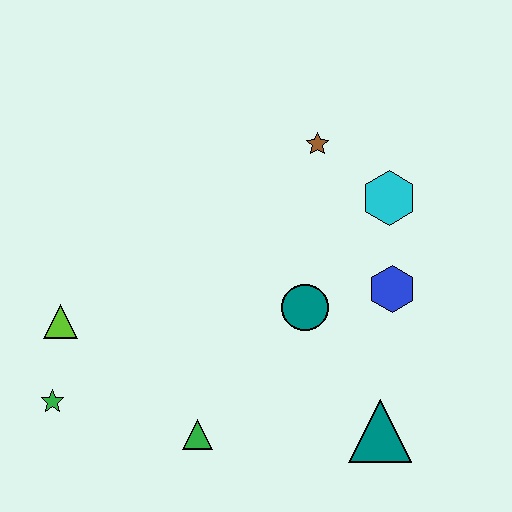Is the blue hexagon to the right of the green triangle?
Yes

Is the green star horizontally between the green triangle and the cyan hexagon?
No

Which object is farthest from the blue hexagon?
The green star is farthest from the blue hexagon.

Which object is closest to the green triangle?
The green star is closest to the green triangle.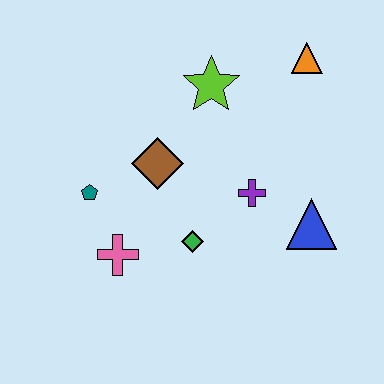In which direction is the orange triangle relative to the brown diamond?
The orange triangle is to the right of the brown diamond.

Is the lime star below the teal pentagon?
No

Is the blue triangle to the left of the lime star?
No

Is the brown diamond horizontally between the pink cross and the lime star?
Yes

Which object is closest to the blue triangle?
The purple cross is closest to the blue triangle.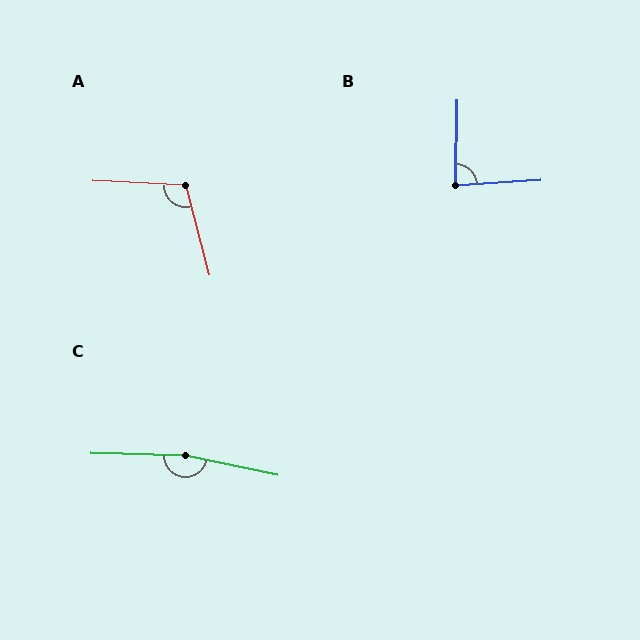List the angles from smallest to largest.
B (85°), A (107°), C (170°).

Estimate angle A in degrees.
Approximately 107 degrees.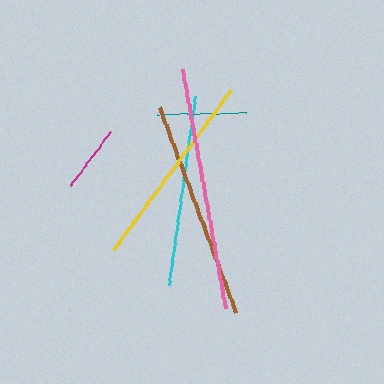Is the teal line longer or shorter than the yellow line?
The yellow line is longer than the teal line.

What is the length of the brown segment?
The brown segment is approximately 219 pixels long.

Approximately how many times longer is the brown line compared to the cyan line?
The brown line is approximately 1.1 times the length of the cyan line.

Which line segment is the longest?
The pink line is the longest at approximately 243 pixels.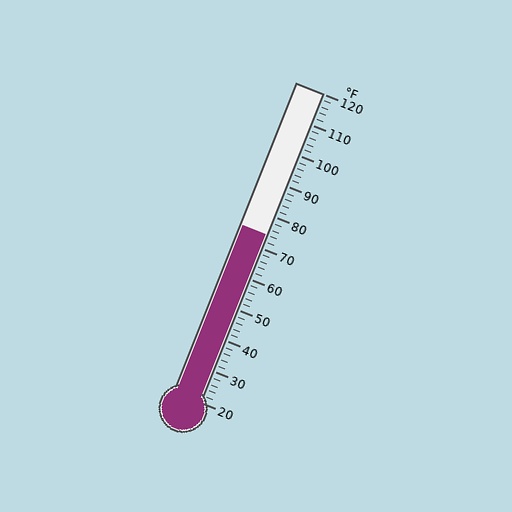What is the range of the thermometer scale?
The thermometer scale ranges from 20°F to 120°F.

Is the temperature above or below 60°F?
The temperature is above 60°F.